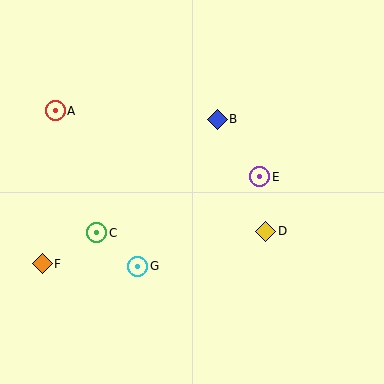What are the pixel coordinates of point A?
Point A is at (55, 111).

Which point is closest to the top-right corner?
Point B is closest to the top-right corner.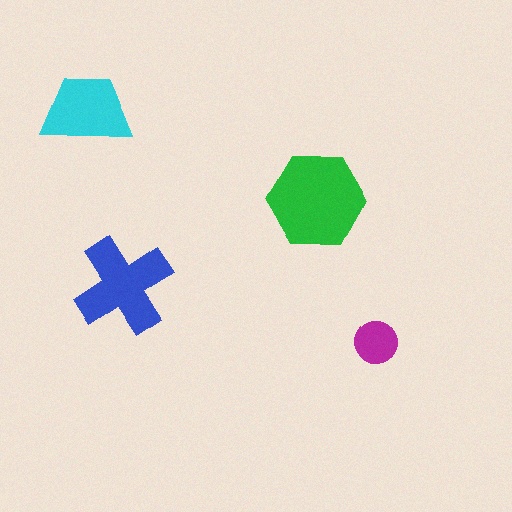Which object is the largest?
The green hexagon.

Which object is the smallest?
The magenta circle.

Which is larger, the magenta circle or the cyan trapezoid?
The cyan trapezoid.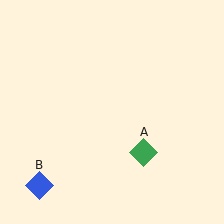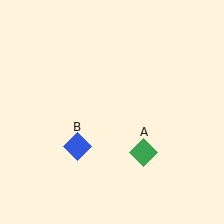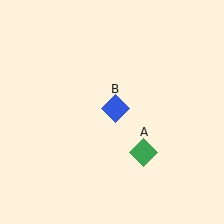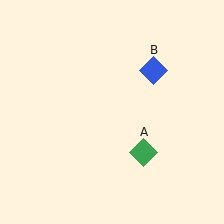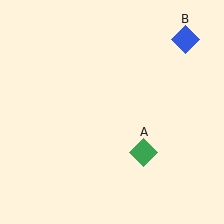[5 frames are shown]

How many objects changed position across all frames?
1 object changed position: blue diamond (object B).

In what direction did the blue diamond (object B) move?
The blue diamond (object B) moved up and to the right.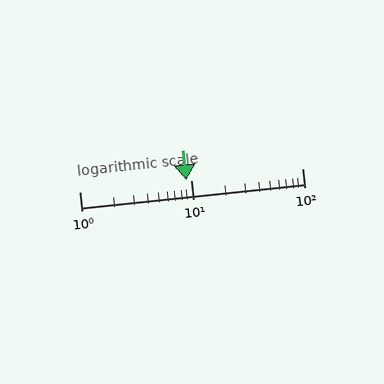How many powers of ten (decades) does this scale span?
The scale spans 2 decades, from 1 to 100.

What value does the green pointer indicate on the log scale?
The pointer indicates approximately 9.2.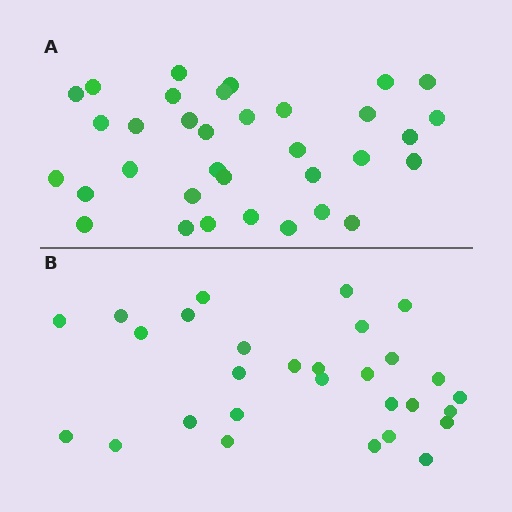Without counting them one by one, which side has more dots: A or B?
Region A (the top region) has more dots.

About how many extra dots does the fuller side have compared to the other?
Region A has about 5 more dots than region B.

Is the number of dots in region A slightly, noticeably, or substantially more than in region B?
Region A has only slightly more — the two regions are fairly close. The ratio is roughly 1.2 to 1.